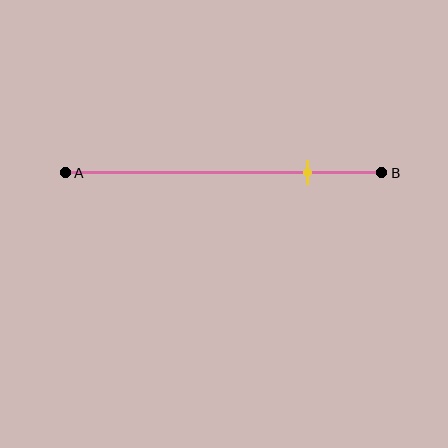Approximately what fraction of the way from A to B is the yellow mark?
The yellow mark is approximately 75% of the way from A to B.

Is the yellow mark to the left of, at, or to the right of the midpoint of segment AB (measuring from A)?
The yellow mark is to the right of the midpoint of segment AB.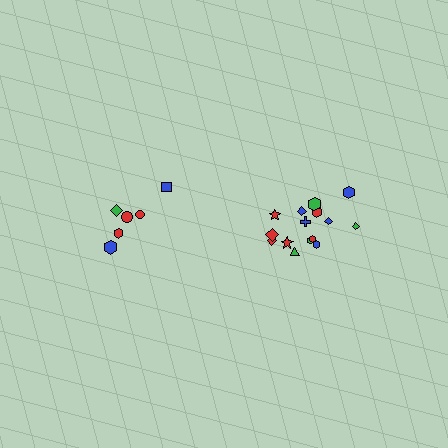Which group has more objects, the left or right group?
The right group.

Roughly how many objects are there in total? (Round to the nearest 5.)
Roughly 20 objects in total.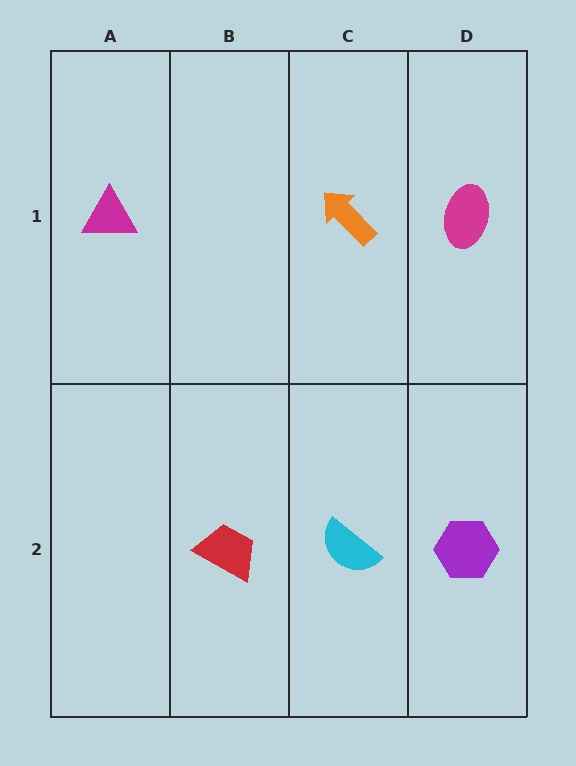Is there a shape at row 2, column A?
No, that cell is empty.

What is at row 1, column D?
A magenta ellipse.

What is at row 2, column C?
A cyan semicircle.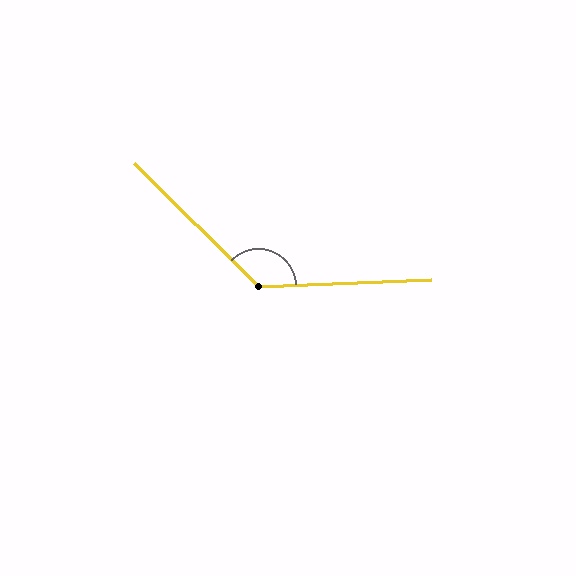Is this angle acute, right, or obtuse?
It is obtuse.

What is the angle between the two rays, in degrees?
Approximately 133 degrees.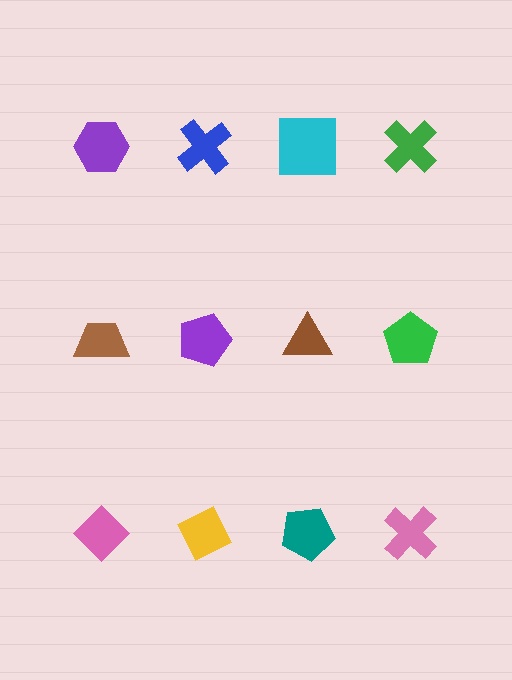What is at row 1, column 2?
A blue cross.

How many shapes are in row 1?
4 shapes.